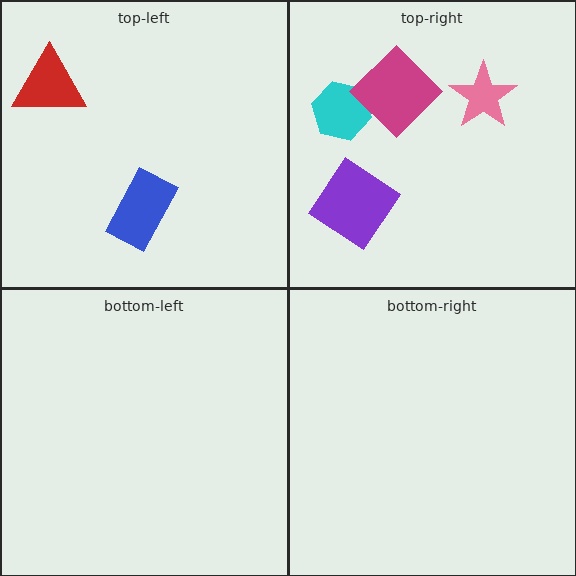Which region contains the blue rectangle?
The top-left region.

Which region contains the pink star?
The top-right region.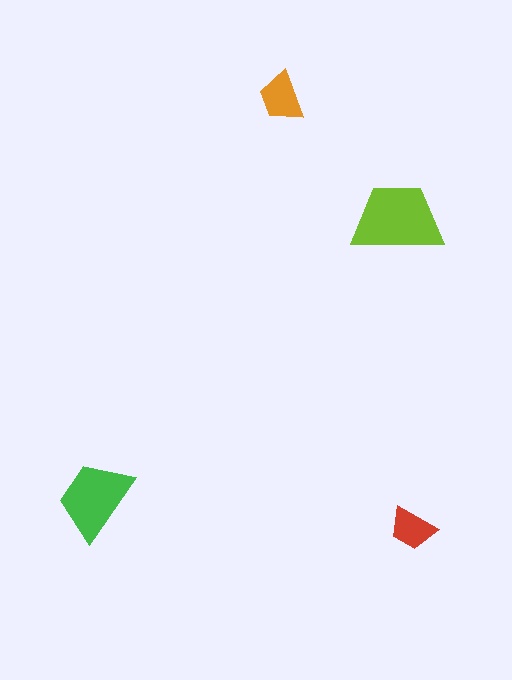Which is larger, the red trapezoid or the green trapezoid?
The green one.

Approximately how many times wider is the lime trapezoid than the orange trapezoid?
About 2 times wider.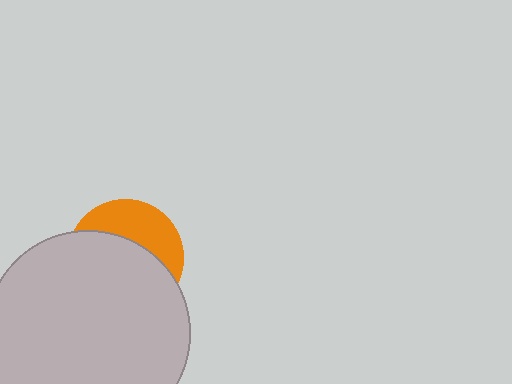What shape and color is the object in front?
The object in front is a light gray circle.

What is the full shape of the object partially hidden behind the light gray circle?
The partially hidden object is an orange circle.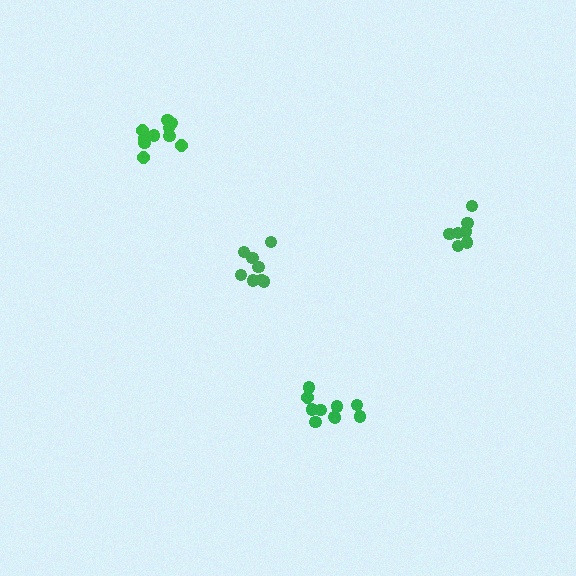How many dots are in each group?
Group 1: 10 dots, Group 2: 7 dots, Group 3: 8 dots, Group 4: 10 dots (35 total).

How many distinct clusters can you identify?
There are 4 distinct clusters.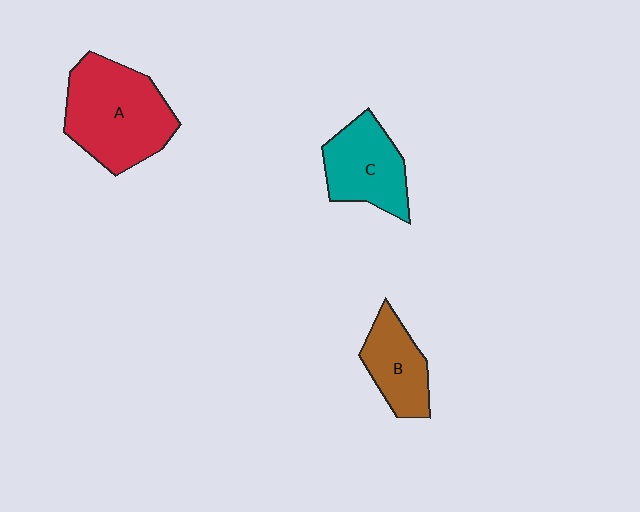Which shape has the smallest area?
Shape B (brown).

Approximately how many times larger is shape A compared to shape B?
Approximately 1.9 times.